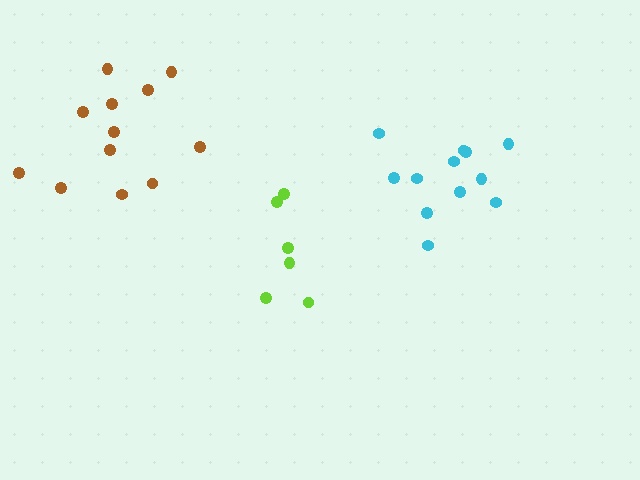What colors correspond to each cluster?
The clusters are colored: brown, lime, cyan.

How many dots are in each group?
Group 1: 12 dots, Group 2: 6 dots, Group 3: 12 dots (30 total).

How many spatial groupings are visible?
There are 3 spatial groupings.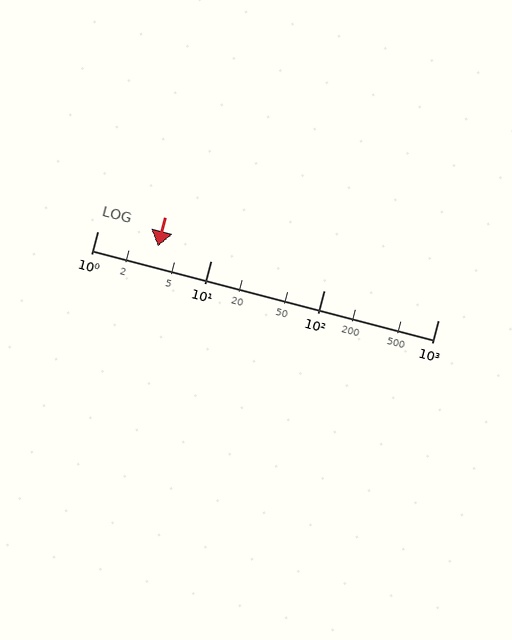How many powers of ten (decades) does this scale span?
The scale spans 3 decades, from 1 to 1000.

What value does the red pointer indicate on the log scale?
The pointer indicates approximately 3.4.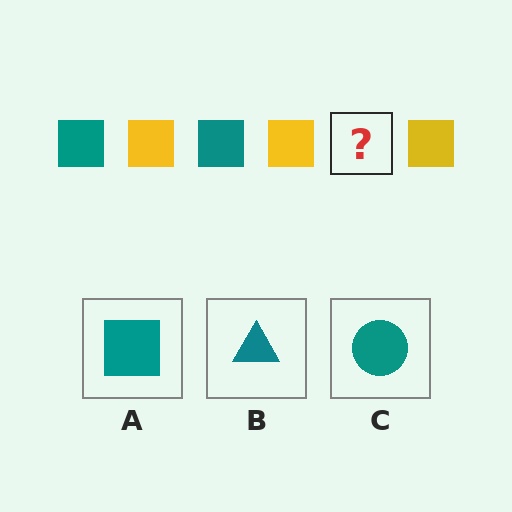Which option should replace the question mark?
Option A.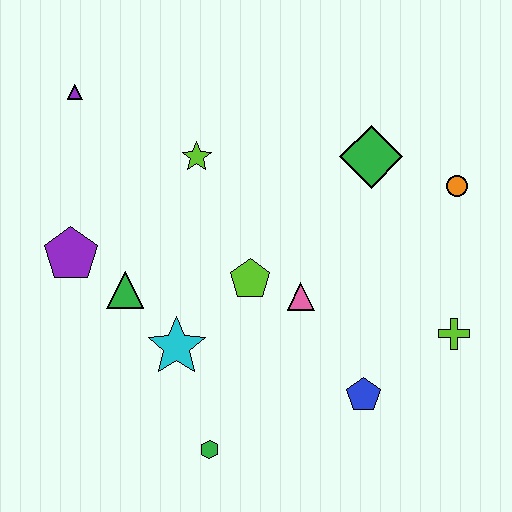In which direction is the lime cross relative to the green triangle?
The lime cross is to the right of the green triangle.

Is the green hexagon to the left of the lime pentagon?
Yes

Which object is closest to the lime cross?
The blue pentagon is closest to the lime cross.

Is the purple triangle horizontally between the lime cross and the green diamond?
No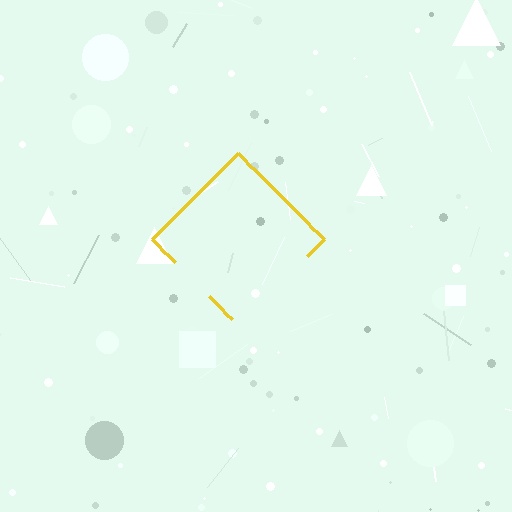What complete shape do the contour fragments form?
The contour fragments form a diamond.